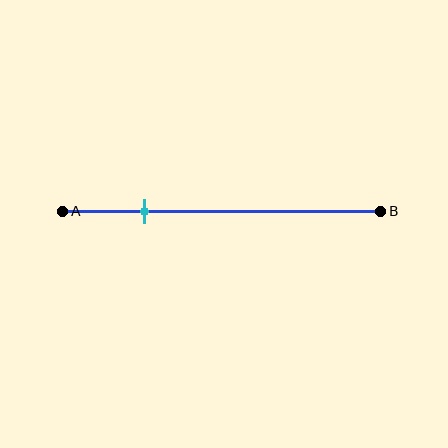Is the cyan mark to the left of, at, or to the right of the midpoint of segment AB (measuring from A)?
The cyan mark is to the left of the midpoint of segment AB.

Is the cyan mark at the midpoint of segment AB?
No, the mark is at about 25% from A, not at the 50% midpoint.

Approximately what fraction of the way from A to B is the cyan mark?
The cyan mark is approximately 25% of the way from A to B.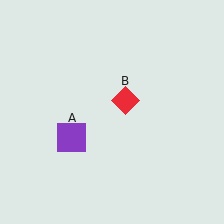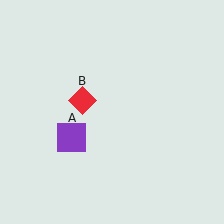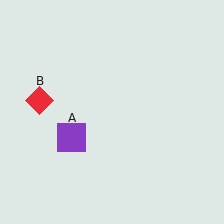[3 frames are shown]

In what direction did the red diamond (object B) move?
The red diamond (object B) moved left.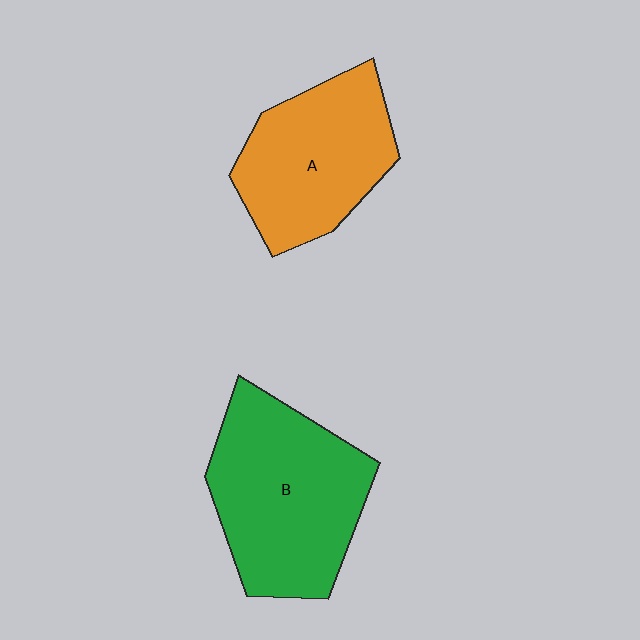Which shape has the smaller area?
Shape A (orange).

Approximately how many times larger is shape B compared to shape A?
Approximately 1.2 times.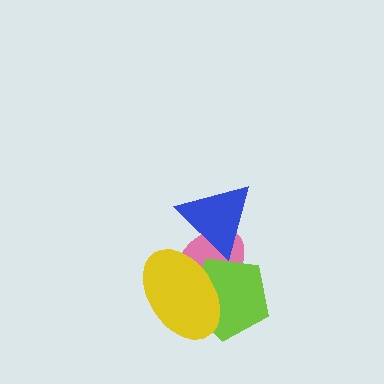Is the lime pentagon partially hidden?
Yes, it is partially covered by another shape.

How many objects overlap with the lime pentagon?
2 objects overlap with the lime pentagon.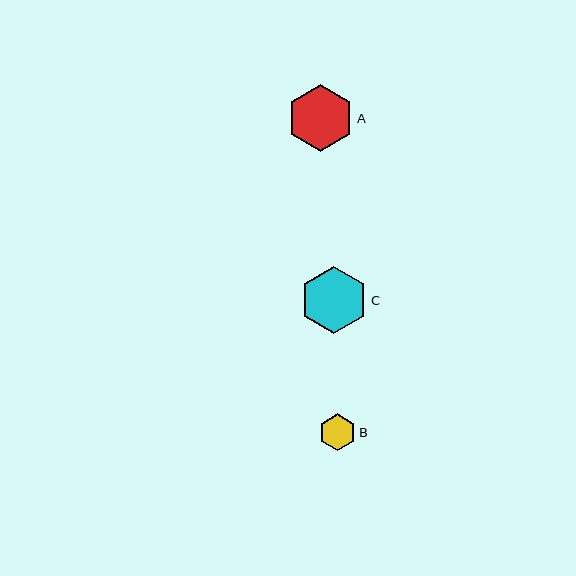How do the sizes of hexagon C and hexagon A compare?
Hexagon C and hexagon A are approximately the same size.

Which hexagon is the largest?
Hexagon C is the largest with a size of approximately 67 pixels.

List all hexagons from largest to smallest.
From largest to smallest: C, A, B.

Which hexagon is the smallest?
Hexagon B is the smallest with a size of approximately 37 pixels.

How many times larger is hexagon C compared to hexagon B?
Hexagon C is approximately 1.8 times the size of hexagon B.